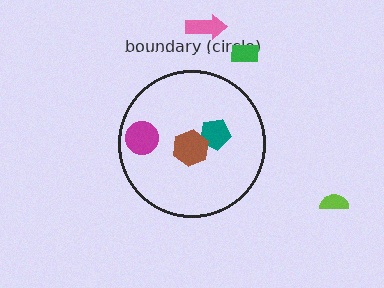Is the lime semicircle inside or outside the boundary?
Outside.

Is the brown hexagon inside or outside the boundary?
Inside.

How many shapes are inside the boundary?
3 inside, 3 outside.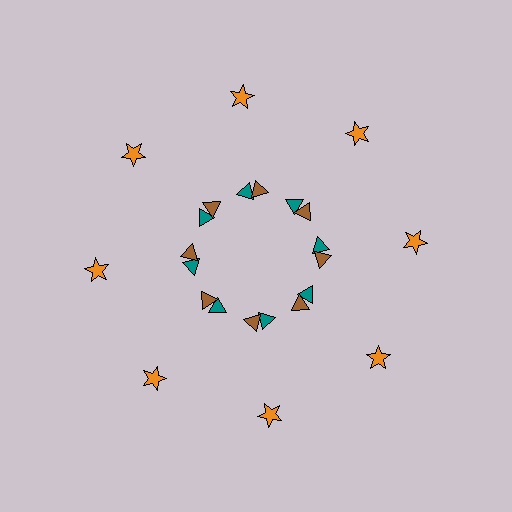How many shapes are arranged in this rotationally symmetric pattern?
There are 24 shapes, arranged in 8 groups of 3.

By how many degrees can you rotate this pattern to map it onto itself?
The pattern maps onto itself every 45 degrees of rotation.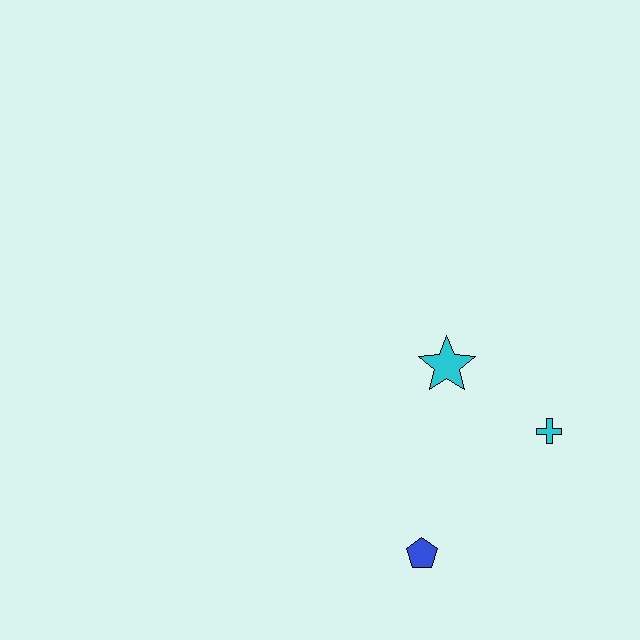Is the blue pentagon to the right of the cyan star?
No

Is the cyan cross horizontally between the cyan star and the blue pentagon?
No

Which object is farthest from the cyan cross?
The blue pentagon is farthest from the cyan cross.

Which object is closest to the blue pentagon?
The cyan cross is closest to the blue pentagon.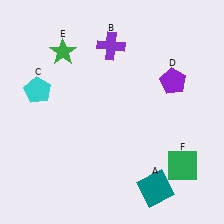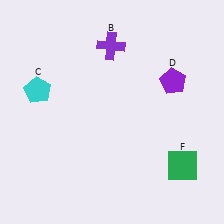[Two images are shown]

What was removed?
The teal square (A), the green star (E) were removed in Image 2.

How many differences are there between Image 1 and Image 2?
There are 2 differences between the two images.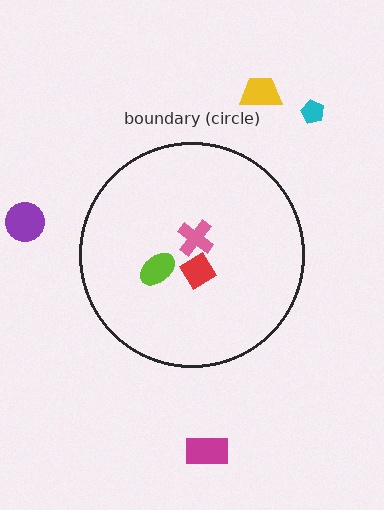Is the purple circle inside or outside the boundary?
Outside.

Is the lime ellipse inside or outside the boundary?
Inside.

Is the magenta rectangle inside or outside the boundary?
Outside.